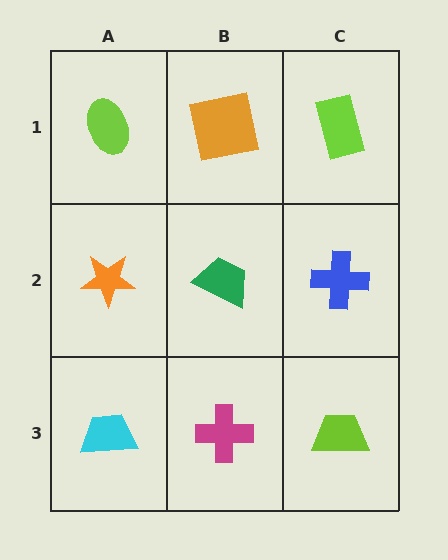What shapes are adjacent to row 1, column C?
A blue cross (row 2, column C), an orange square (row 1, column B).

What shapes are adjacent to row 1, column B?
A green trapezoid (row 2, column B), a lime ellipse (row 1, column A), a lime rectangle (row 1, column C).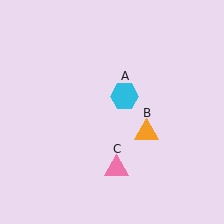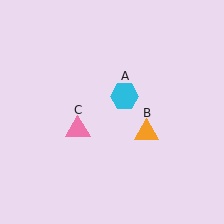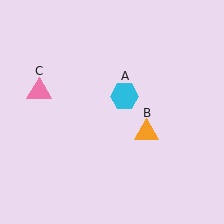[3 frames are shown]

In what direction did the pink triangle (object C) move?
The pink triangle (object C) moved up and to the left.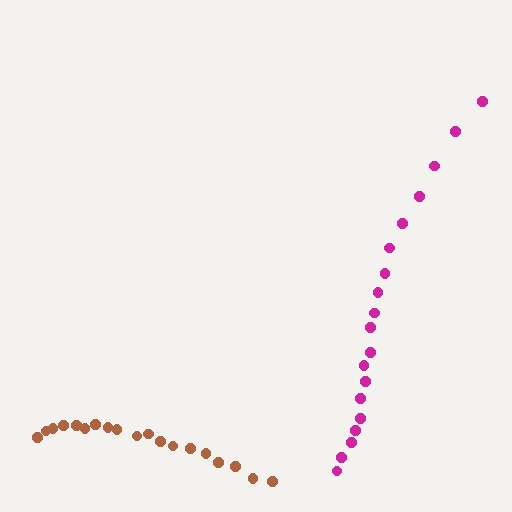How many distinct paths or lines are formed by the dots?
There are 2 distinct paths.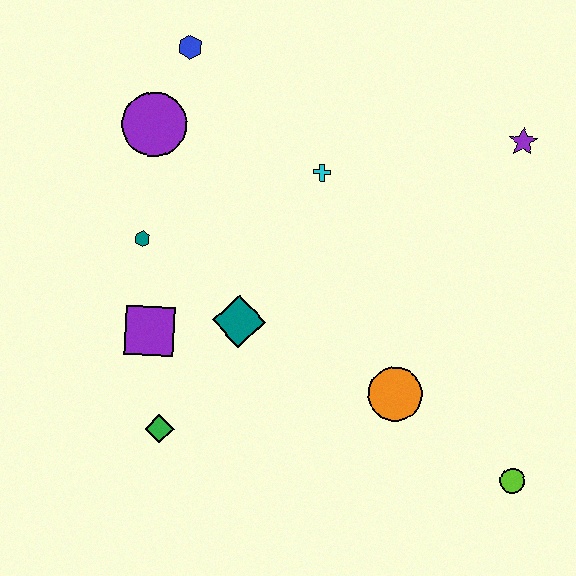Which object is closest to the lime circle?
The orange circle is closest to the lime circle.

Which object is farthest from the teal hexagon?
The lime circle is farthest from the teal hexagon.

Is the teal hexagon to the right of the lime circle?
No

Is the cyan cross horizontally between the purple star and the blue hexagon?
Yes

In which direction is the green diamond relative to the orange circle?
The green diamond is to the left of the orange circle.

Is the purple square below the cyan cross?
Yes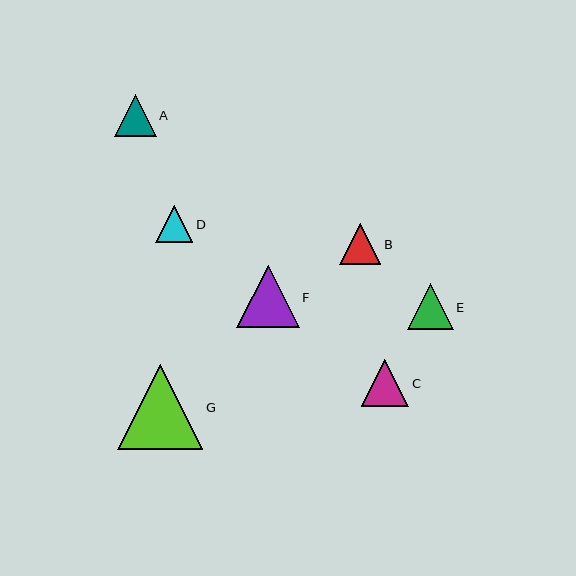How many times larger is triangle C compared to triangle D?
Triangle C is approximately 1.3 times the size of triangle D.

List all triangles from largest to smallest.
From largest to smallest: G, F, C, E, A, B, D.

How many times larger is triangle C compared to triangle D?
Triangle C is approximately 1.3 times the size of triangle D.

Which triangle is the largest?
Triangle G is the largest with a size of approximately 85 pixels.